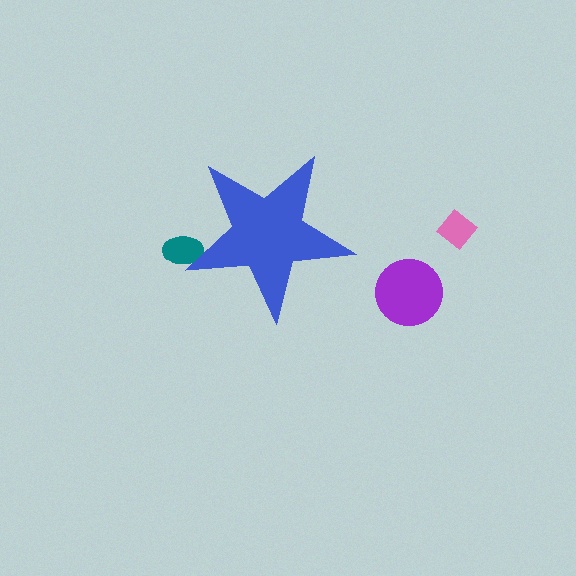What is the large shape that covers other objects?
A blue star.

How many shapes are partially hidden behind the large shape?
1 shape is partially hidden.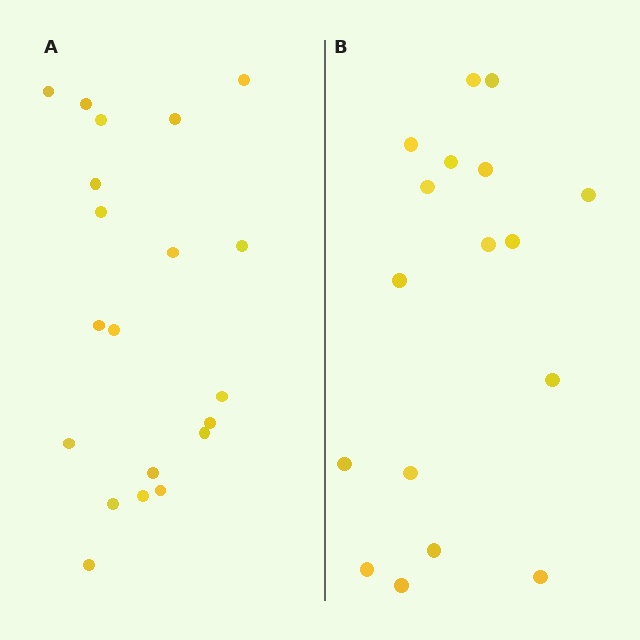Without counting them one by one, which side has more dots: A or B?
Region A (the left region) has more dots.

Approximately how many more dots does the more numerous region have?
Region A has just a few more — roughly 2 or 3 more dots than region B.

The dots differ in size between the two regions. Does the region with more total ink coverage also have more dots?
No. Region B has more total ink coverage because its dots are larger, but region A actually contains more individual dots. Total area can be misleading — the number of items is what matters here.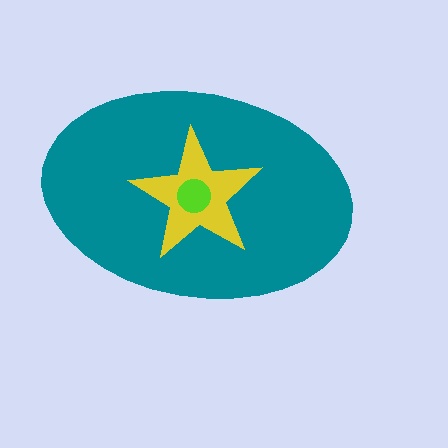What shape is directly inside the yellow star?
The lime circle.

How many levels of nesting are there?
3.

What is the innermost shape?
The lime circle.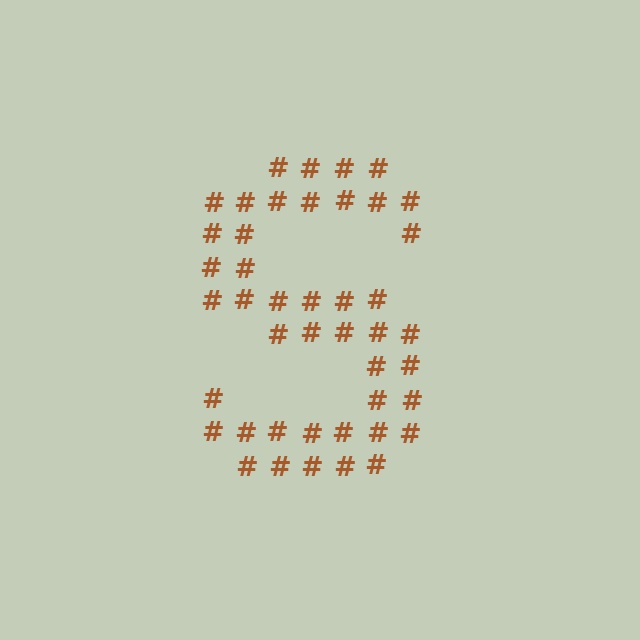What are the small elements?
The small elements are hash symbols.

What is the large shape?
The large shape is the letter S.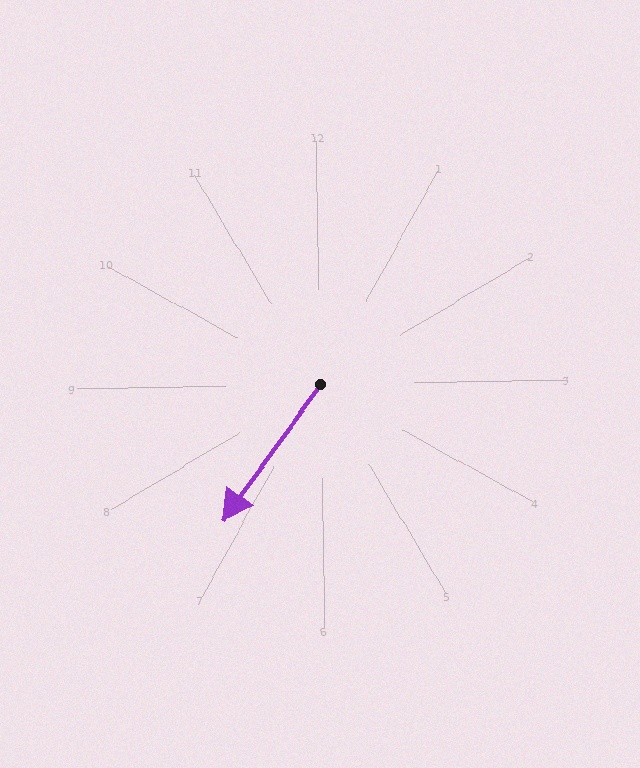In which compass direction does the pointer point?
Southwest.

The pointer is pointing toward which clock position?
Roughly 7 o'clock.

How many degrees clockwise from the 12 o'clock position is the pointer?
Approximately 217 degrees.